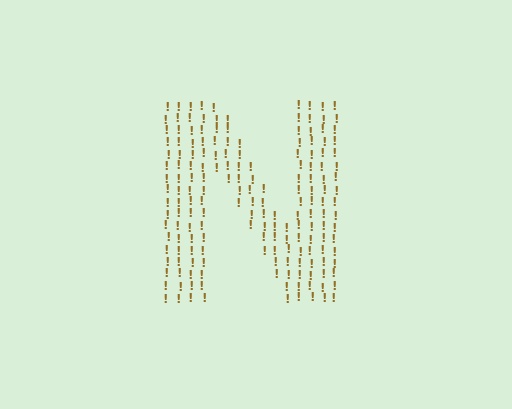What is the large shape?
The large shape is the letter N.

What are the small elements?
The small elements are exclamation marks.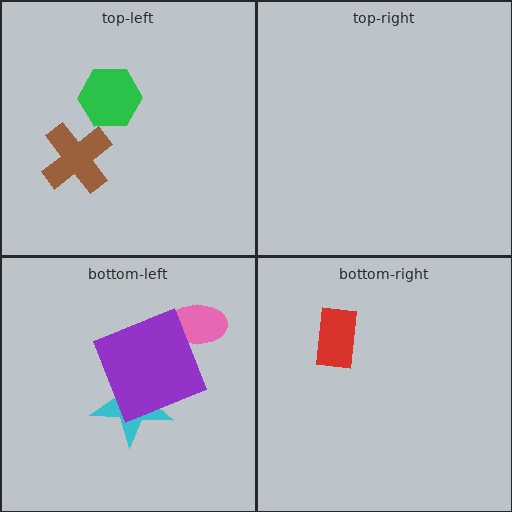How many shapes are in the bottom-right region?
1.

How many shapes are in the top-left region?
2.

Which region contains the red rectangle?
The bottom-right region.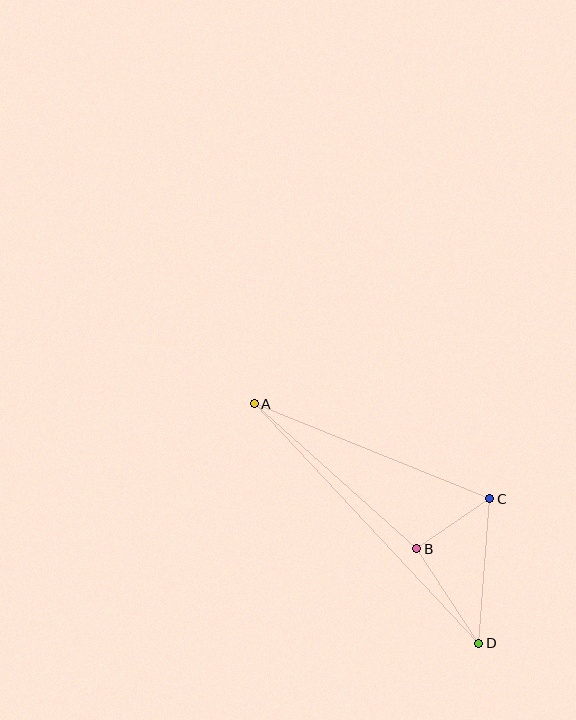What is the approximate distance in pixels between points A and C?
The distance between A and C is approximately 254 pixels.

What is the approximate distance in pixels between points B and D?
The distance between B and D is approximately 113 pixels.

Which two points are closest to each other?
Points B and C are closest to each other.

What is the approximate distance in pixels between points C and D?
The distance between C and D is approximately 145 pixels.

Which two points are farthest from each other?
Points A and D are farthest from each other.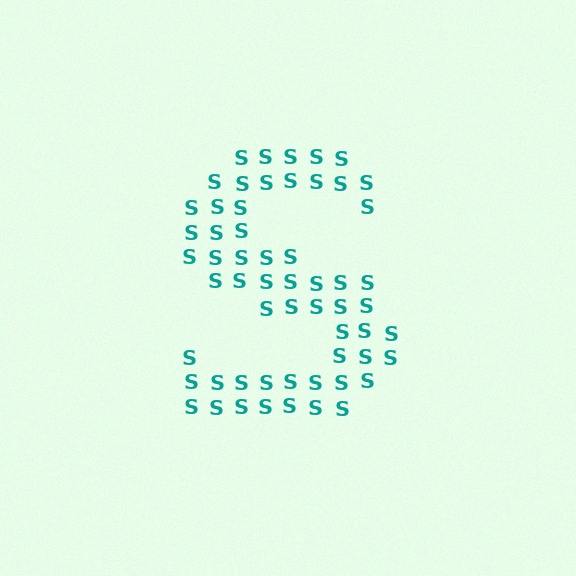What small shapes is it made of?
It is made of small letter S's.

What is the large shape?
The large shape is the letter S.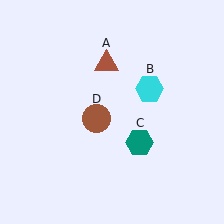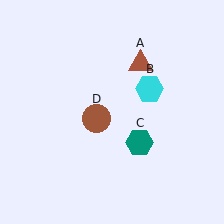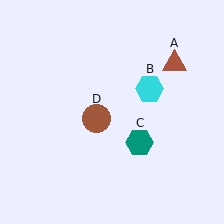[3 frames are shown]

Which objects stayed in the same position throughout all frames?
Cyan hexagon (object B) and teal hexagon (object C) and brown circle (object D) remained stationary.